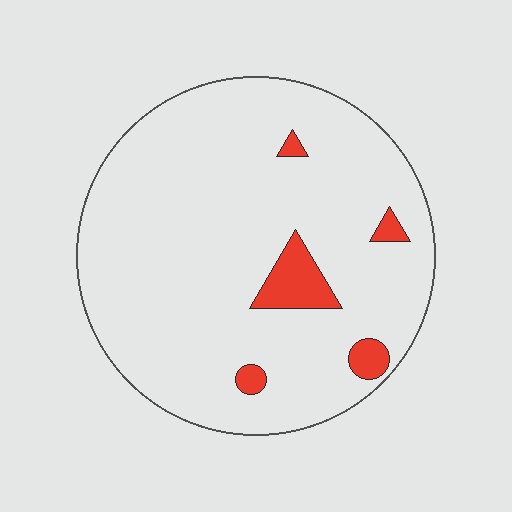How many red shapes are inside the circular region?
5.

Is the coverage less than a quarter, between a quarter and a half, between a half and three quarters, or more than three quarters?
Less than a quarter.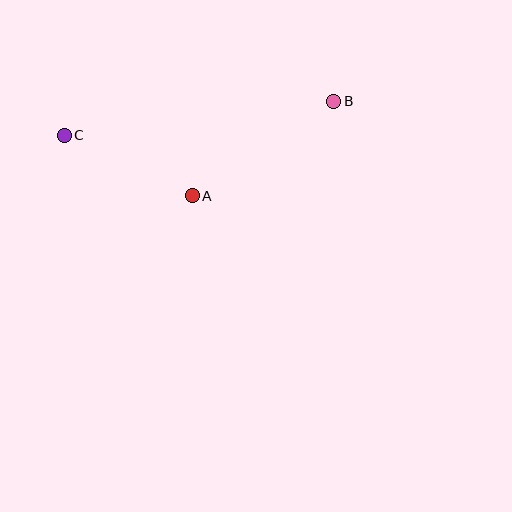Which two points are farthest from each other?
Points B and C are farthest from each other.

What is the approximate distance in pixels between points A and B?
The distance between A and B is approximately 170 pixels.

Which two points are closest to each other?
Points A and C are closest to each other.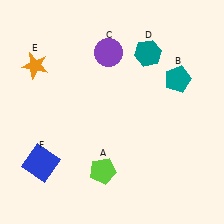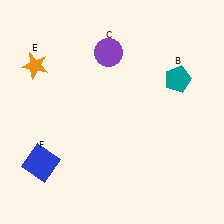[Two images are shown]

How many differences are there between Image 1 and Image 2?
There are 2 differences between the two images.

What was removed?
The lime pentagon (A), the teal hexagon (D) were removed in Image 2.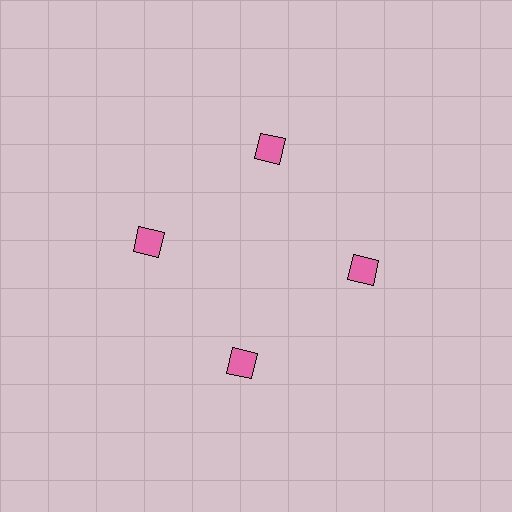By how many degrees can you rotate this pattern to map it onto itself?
The pattern maps onto itself every 90 degrees of rotation.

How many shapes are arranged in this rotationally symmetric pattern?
There are 4 shapes, arranged in 4 groups of 1.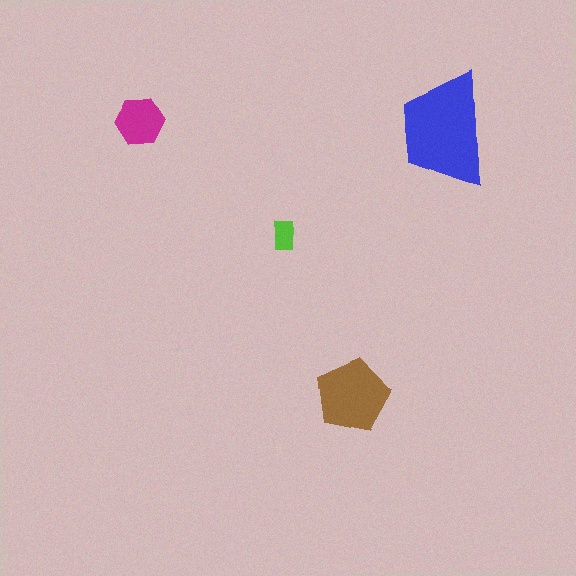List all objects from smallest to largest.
The lime rectangle, the magenta hexagon, the brown pentagon, the blue trapezoid.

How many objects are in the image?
There are 4 objects in the image.